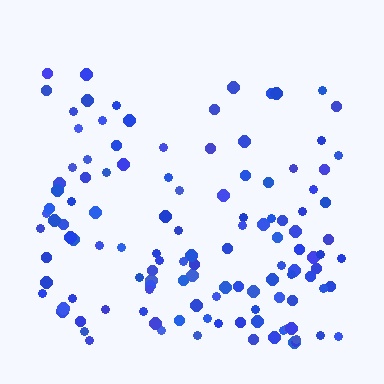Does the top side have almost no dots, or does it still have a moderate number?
Still a moderate number, just noticeably fewer than the bottom.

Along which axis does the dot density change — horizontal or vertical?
Vertical.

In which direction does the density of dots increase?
From top to bottom, with the bottom side densest.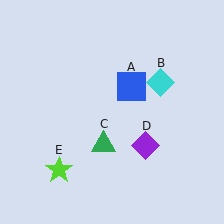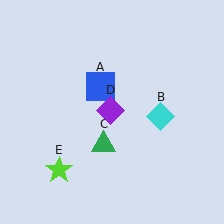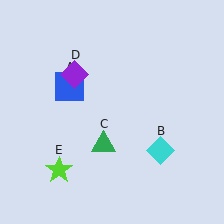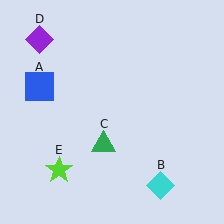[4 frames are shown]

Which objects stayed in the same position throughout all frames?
Green triangle (object C) and lime star (object E) remained stationary.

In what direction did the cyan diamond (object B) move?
The cyan diamond (object B) moved down.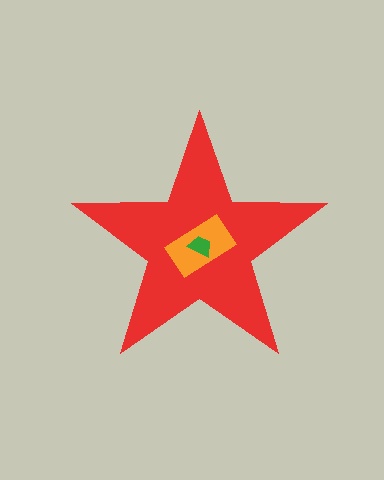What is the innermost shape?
The green trapezoid.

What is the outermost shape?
The red star.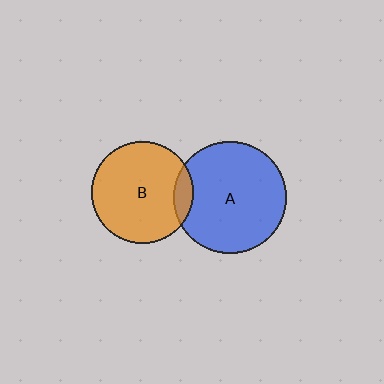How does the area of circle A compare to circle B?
Approximately 1.2 times.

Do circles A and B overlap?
Yes.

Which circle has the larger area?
Circle A (blue).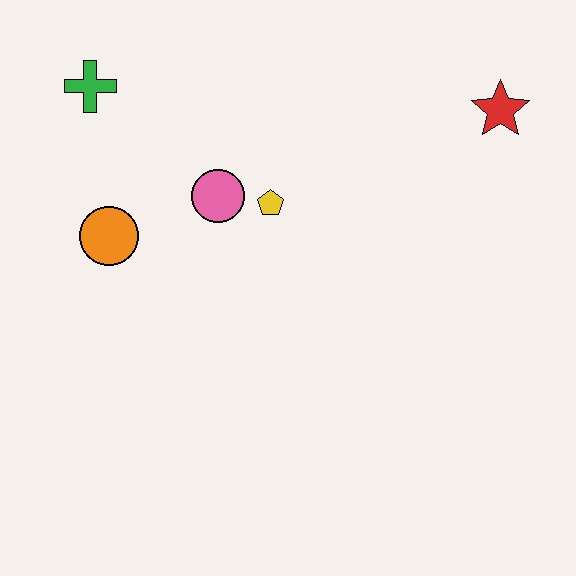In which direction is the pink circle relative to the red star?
The pink circle is to the left of the red star.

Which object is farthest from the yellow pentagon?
The red star is farthest from the yellow pentagon.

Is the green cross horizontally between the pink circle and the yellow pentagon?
No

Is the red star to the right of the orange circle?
Yes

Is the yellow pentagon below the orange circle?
No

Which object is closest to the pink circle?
The yellow pentagon is closest to the pink circle.